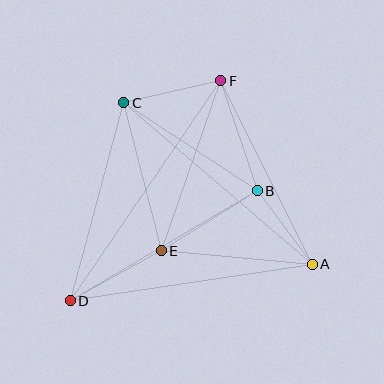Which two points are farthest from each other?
Points D and F are farthest from each other.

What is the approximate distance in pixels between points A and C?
The distance between A and C is approximately 248 pixels.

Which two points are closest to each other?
Points A and B are closest to each other.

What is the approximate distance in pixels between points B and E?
The distance between B and E is approximately 113 pixels.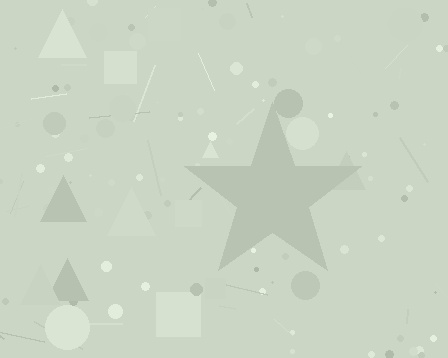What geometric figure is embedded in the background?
A star is embedded in the background.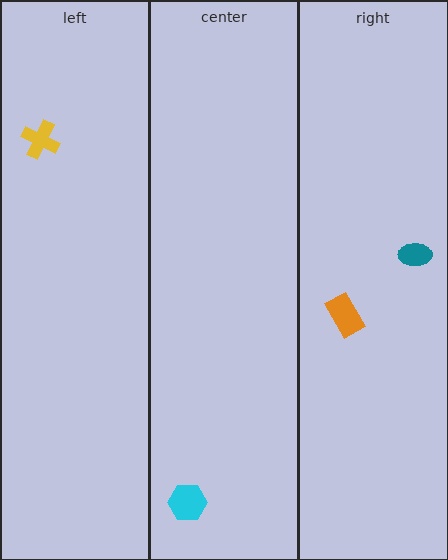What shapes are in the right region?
The teal ellipse, the orange rectangle.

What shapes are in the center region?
The cyan hexagon.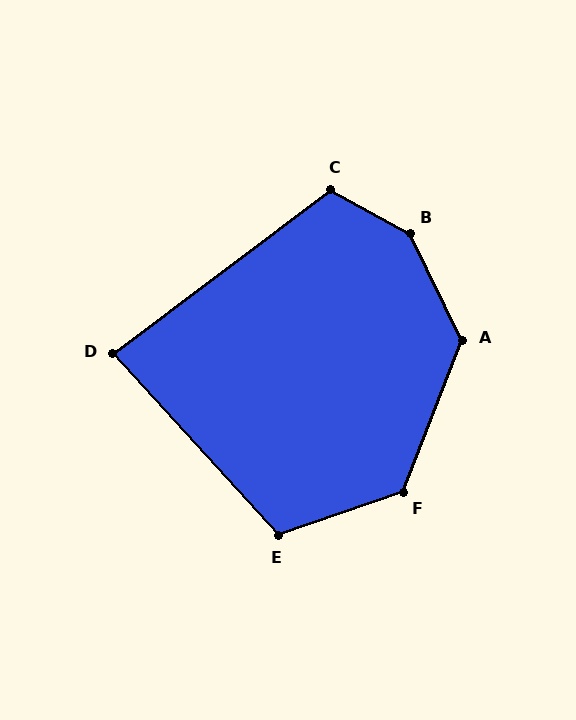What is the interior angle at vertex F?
Approximately 130 degrees (obtuse).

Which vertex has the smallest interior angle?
D, at approximately 85 degrees.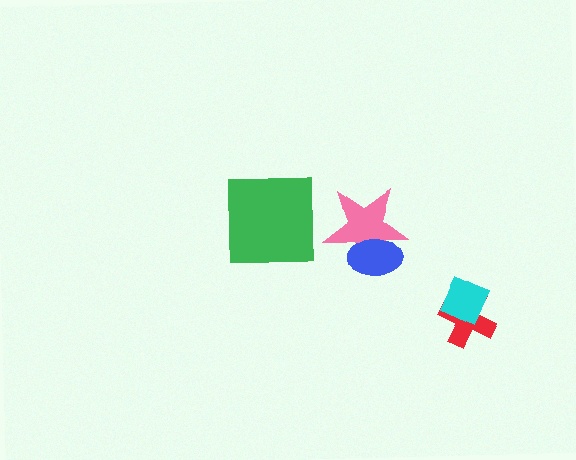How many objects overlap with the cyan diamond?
1 object overlaps with the cyan diamond.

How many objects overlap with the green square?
0 objects overlap with the green square.